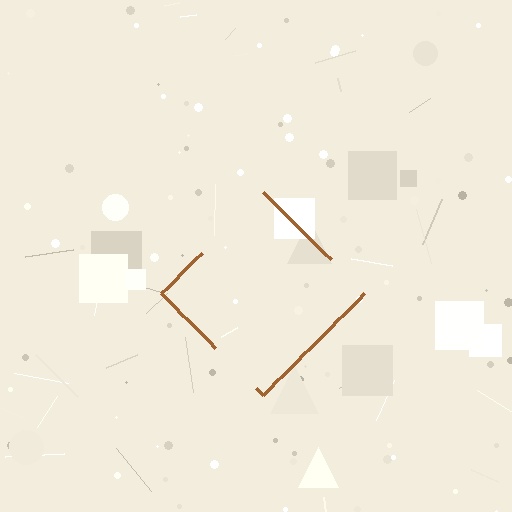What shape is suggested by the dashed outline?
The dashed outline suggests a diamond.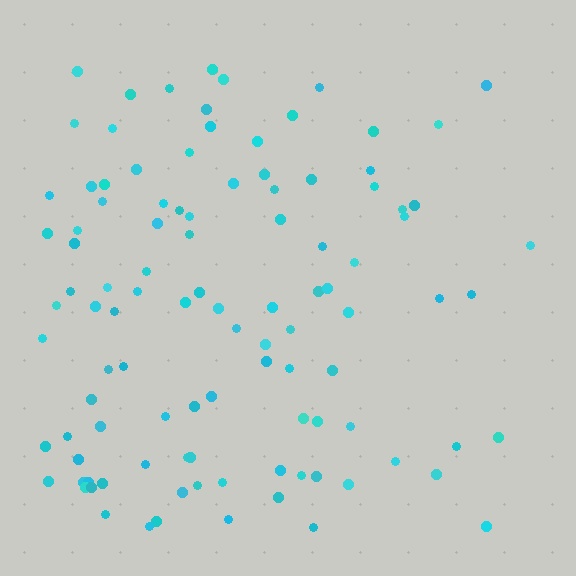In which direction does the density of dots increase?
From right to left, with the left side densest.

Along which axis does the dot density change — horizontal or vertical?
Horizontal.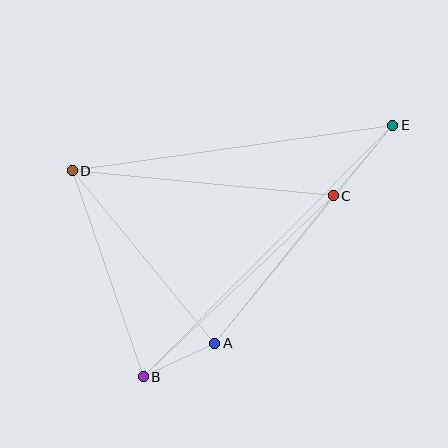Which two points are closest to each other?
Points A and B are closest to each other.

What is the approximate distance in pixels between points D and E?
The distance between D and E is approximately 324 pixels.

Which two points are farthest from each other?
Points B and E are farthest from each other.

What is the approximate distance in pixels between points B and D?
The distance between B and D is approximately 218 pixels.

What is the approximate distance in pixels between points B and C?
The distance between B and C is approximately 262 pixels.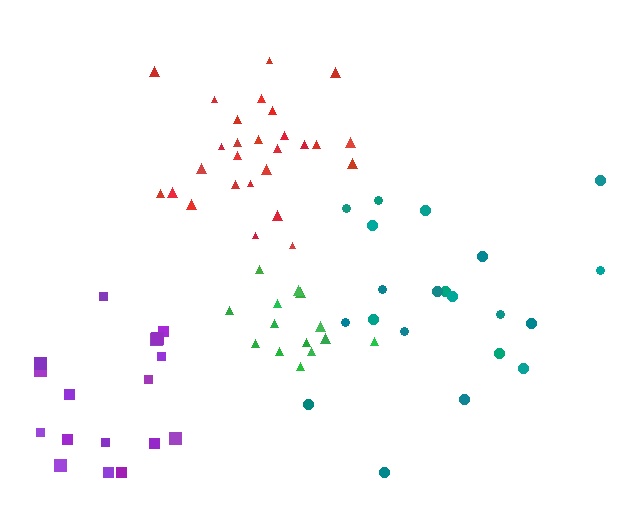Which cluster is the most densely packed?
Red.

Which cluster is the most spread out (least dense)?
Purple.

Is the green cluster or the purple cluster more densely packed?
Green.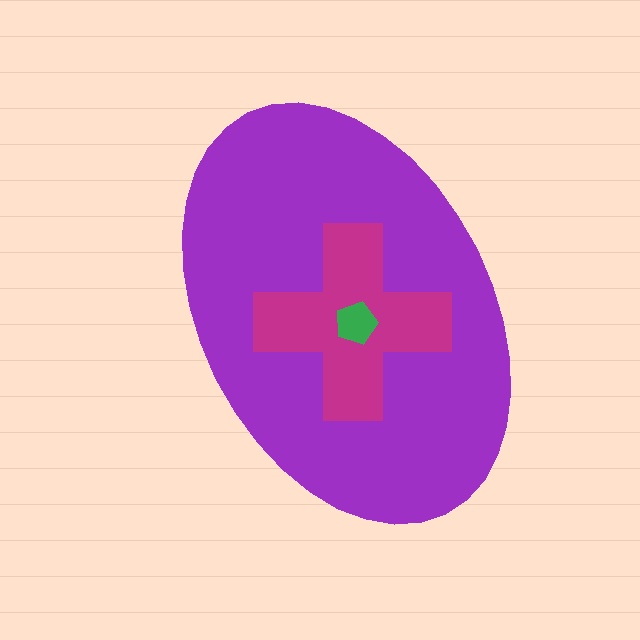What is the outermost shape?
The purple ellipse.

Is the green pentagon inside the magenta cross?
Yes.